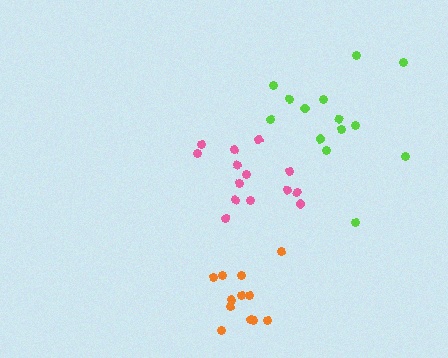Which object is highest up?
The lime cluster is topmost.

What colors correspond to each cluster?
The clusters are colored: pink, orange, lime.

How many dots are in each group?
Group 1: 14 dots, Group 2: 12 dots, Group 3: 14 dots (40 total).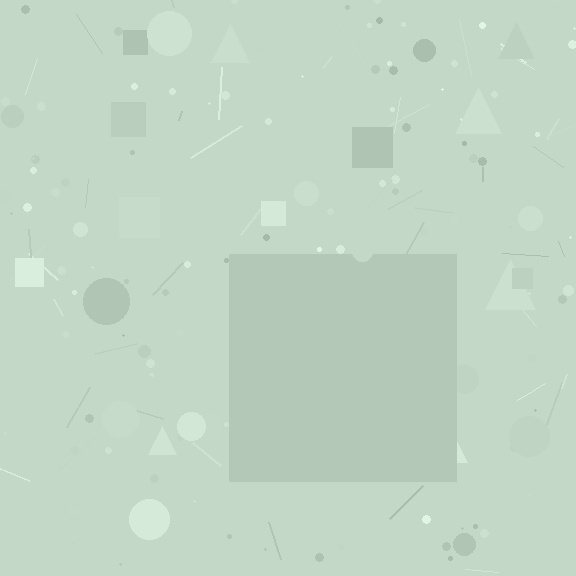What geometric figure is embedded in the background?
A square is embedded in the background.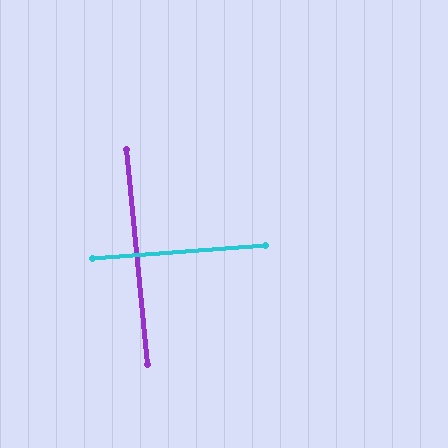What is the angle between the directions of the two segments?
Approximately 89 degrees.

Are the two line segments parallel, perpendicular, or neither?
Perpendicular — they meet at approximately 89°.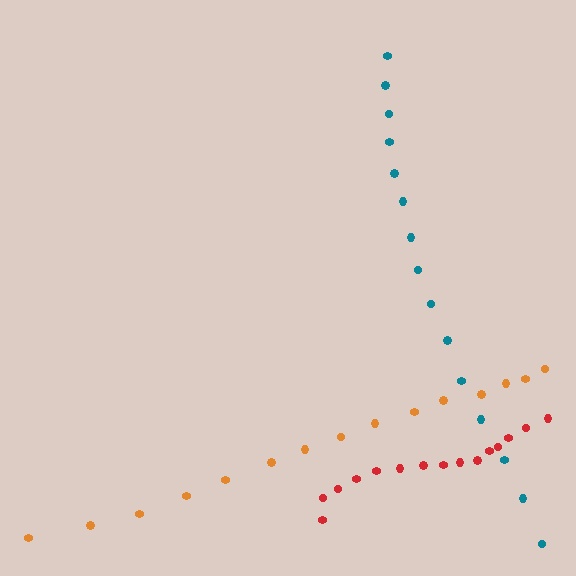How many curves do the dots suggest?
There are 3 distinct paths.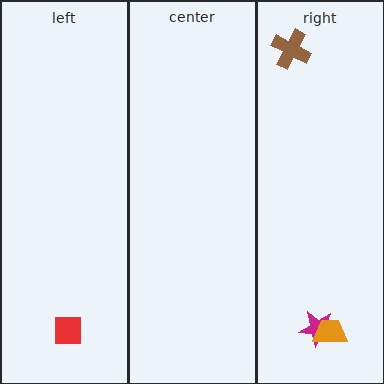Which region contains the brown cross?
The right region.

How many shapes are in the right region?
3.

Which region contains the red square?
The left region.